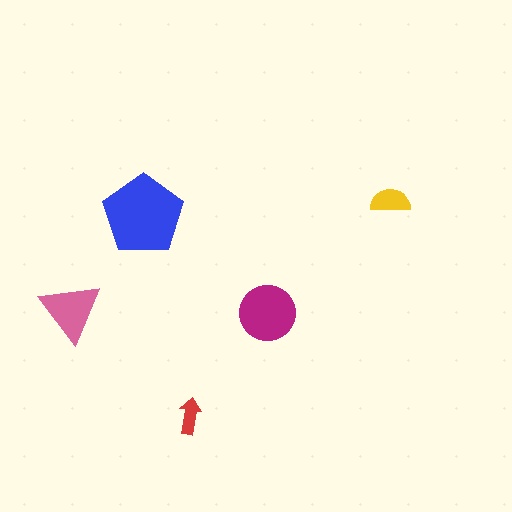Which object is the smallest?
The red arrow.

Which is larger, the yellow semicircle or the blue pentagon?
The blue pentagon.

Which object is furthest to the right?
The yellow semicircle is rightmost.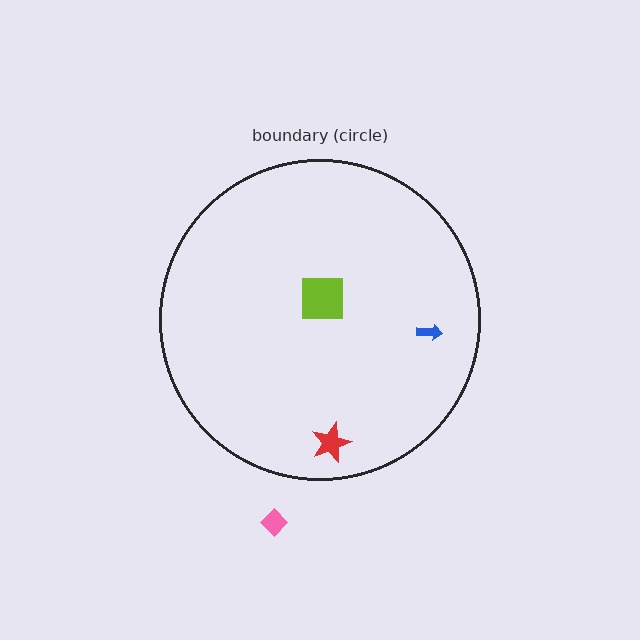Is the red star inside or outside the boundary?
Inside.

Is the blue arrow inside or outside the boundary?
Inside.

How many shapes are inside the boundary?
3 inside, 1 outside.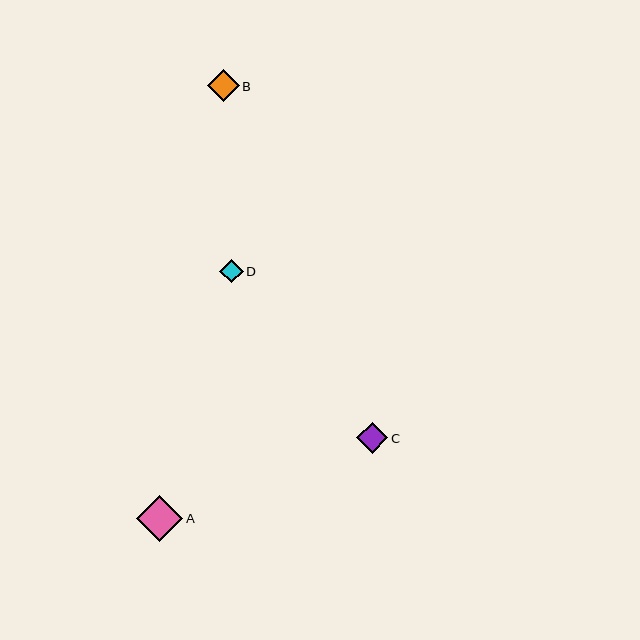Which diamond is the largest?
Diamond A is the largest with a size of approximately 47 pixels.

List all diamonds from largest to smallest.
From largest to smallest: A, B, C, D.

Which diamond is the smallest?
Diamond D is the smallest with a size of approximately 24 pixels.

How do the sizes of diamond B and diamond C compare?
Diamond B and diamond C are approximately the same size.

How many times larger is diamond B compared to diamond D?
Diamond B is approximately 1.4 times the size of diamond D.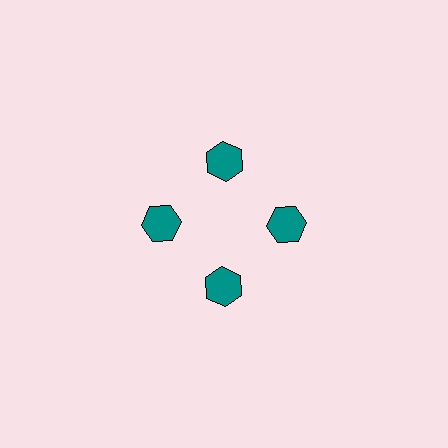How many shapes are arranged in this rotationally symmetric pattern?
There are 4 shapes, arranged in 4 groups of 1.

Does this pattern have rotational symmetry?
Yes, this pattern has 4-fold rotational symmetry. It looks the same after rotating 90 degrees around the center.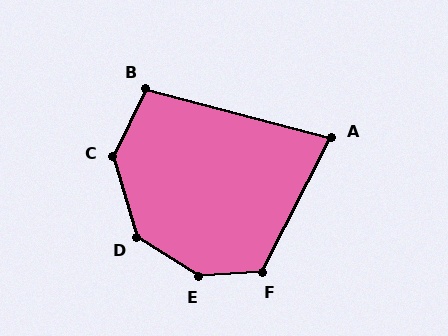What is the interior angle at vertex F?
Approximately 120 degrees (obtuse).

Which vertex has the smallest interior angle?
A, at approximately 78 degrees.